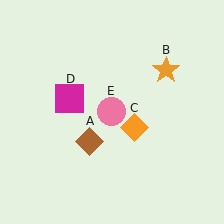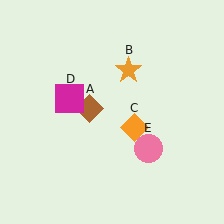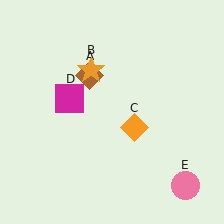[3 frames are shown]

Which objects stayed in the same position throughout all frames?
Orange diamond (object C) and magenta square (object D) remained stationary.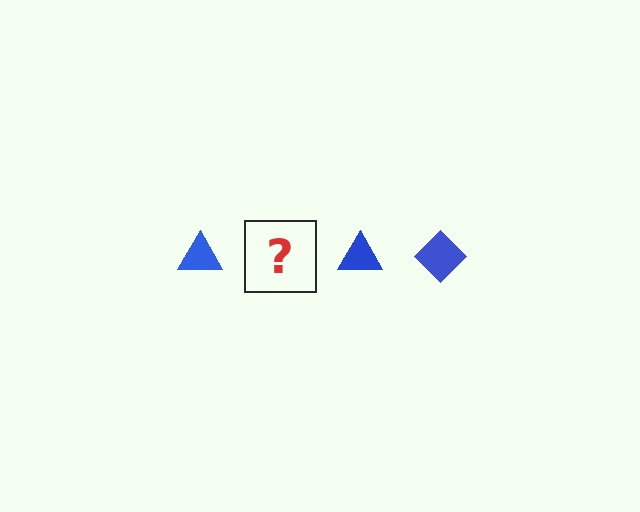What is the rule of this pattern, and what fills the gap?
The rule is that the pattern cycles through triangle, diamond shapes in blue. The gap should be filled with a blue diamond.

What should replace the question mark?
The question mark should be replaced with a blue diamond.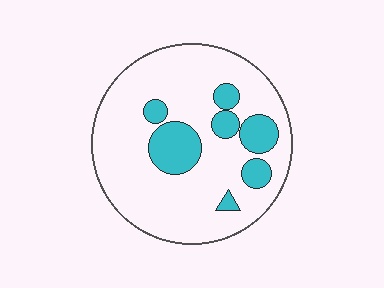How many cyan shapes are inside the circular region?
7.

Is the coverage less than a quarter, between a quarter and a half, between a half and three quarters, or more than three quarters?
Less than a quarter.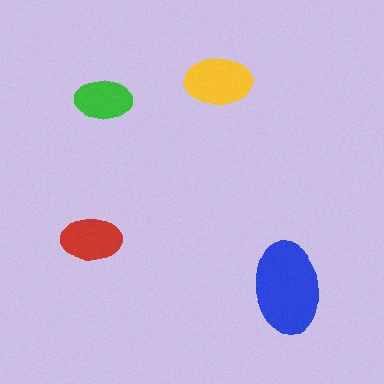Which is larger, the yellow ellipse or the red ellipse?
The yellow one.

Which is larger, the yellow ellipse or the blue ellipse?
The blue one.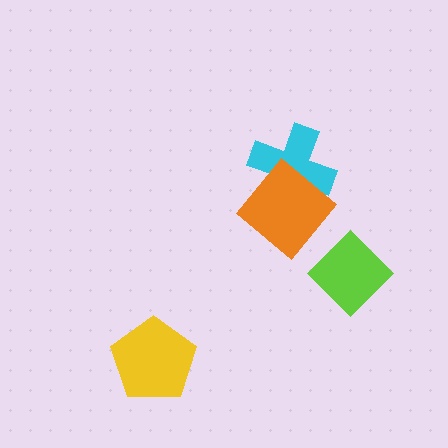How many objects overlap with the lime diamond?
0 objects overlap with the lime diamond.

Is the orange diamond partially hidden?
No, no other shape covers it.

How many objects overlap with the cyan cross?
1 object overlaps with the cyan cross.